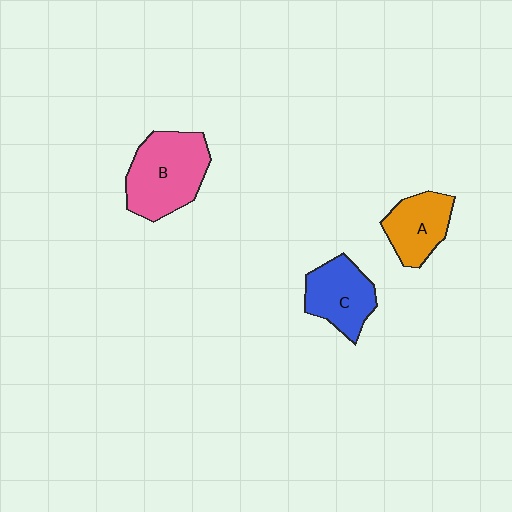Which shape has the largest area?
Shape B (pink).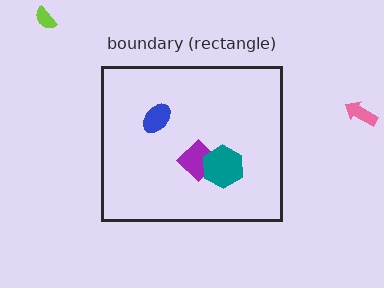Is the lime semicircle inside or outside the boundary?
Outside.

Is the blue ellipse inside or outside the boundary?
Inside.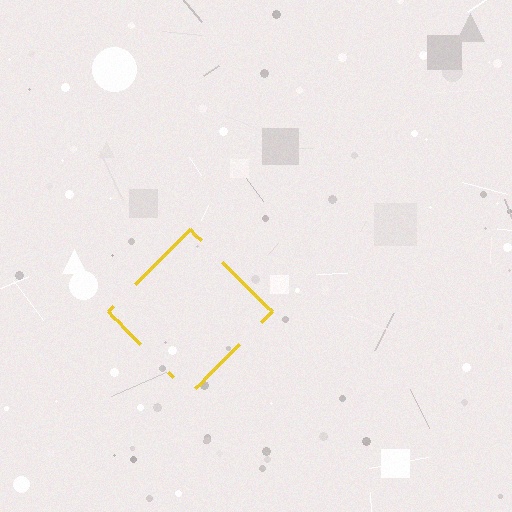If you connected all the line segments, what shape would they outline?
They would outline a diamond.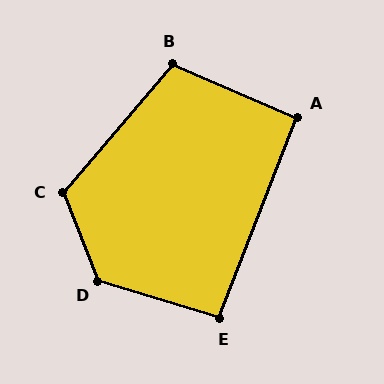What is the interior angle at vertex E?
Approximately 94 degrees (approximately right).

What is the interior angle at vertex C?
Approximately 118 degrees (obtuse).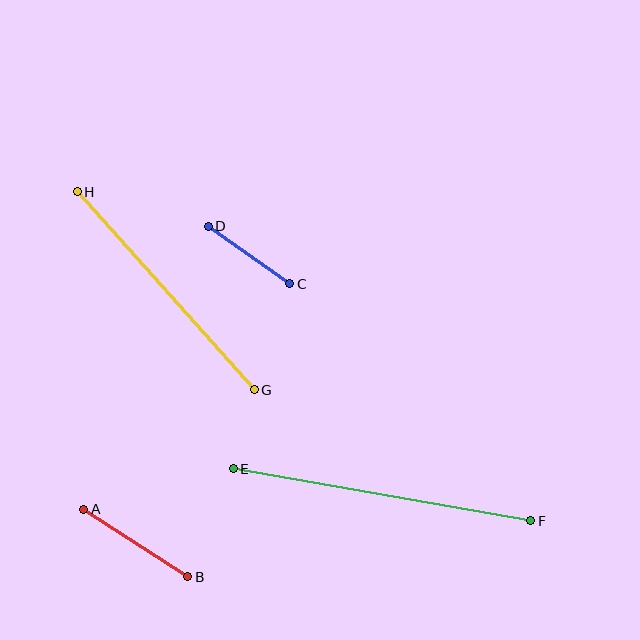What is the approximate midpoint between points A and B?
The midpoint is at approximately (136, 543) pixels.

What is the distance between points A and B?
The distance is approximately 124 pixels.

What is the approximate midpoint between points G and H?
The midpoint is at approximately (166, 291) pixels.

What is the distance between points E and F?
The distance is approximately 302 pixels.